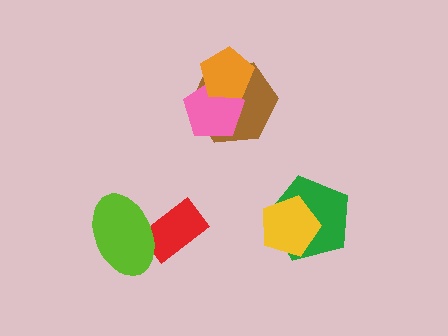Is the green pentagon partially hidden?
Yes, it is partially covered by another shape.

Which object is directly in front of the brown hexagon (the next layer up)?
The pink pentagon is directly in front of the brown hexagon.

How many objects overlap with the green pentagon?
1 object overlaps with the green pentagon.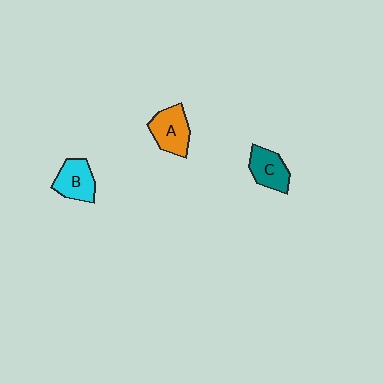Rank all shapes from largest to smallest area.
From largest to smallest: A (orange), B (cyan), C (teal).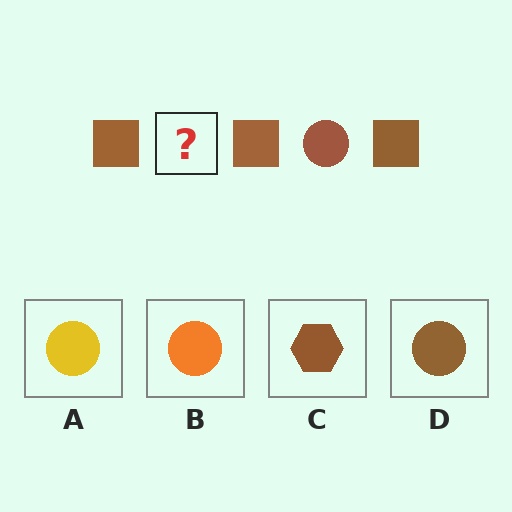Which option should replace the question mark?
Option D.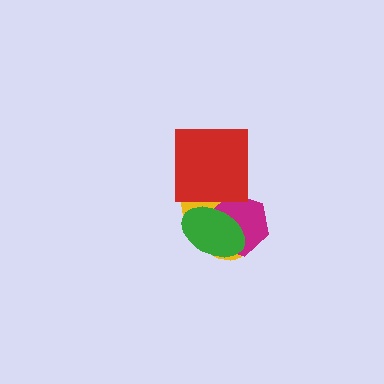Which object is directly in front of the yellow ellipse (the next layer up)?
The magenta hexagon is directly in front of the yellow ellipse.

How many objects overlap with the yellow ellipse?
3 objects overlap with the yellow ellipse.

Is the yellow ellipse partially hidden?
Yes, it is partially covered by another shape.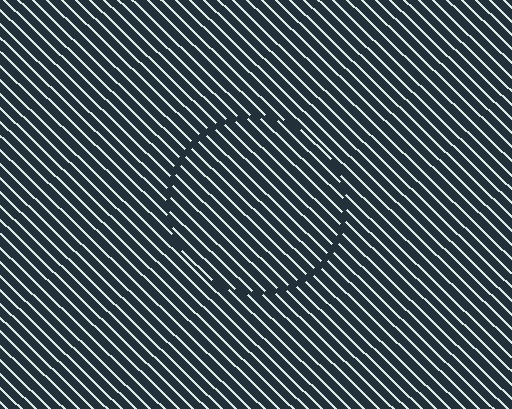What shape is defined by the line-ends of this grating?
An illusory circle. The interior of the shape contains the same grating, shifted by half a period — the contour is defined by the phase discontinuity where line-ends from the inner and outer gratings abut.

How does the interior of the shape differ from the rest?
The interior of the shape contains the same grating, shifted by half a period — the contour is defined by the phase discontinuity where line-ends from the inner and outer gratings abut.